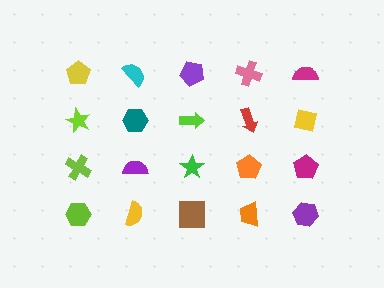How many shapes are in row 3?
5 shapes.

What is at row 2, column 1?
A lime star.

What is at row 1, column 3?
A purple pentagon.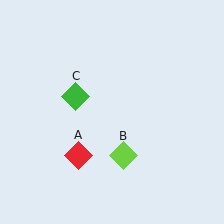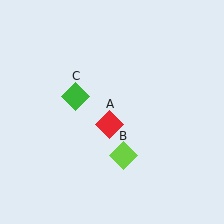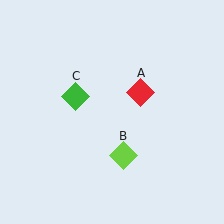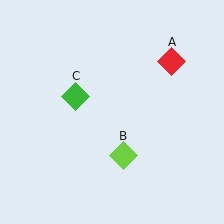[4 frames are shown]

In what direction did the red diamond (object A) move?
The red diamond (object A) moved up and to the right.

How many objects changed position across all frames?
1 object changed position: red diamond (object A).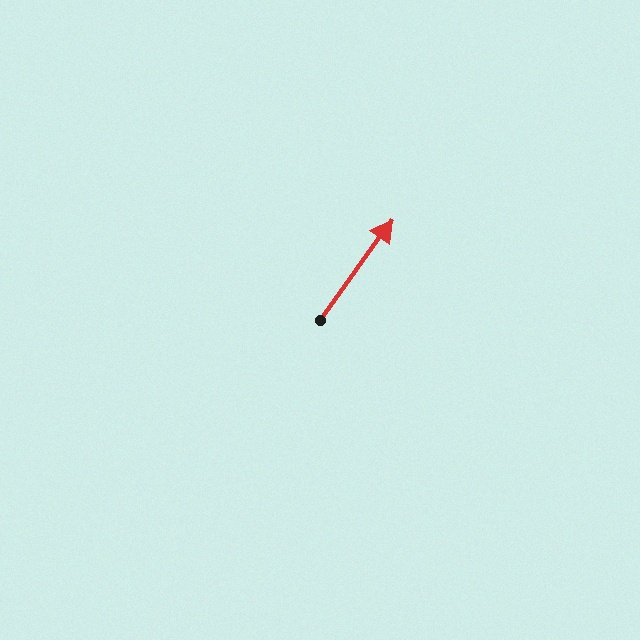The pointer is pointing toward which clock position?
Roughly 1 o'clock.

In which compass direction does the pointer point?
Northeast.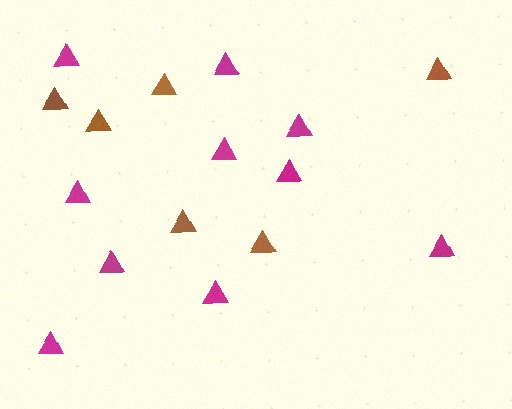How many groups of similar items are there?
There are 2 groups: one group of magenta triangles (10) and one group of brown triangles (6).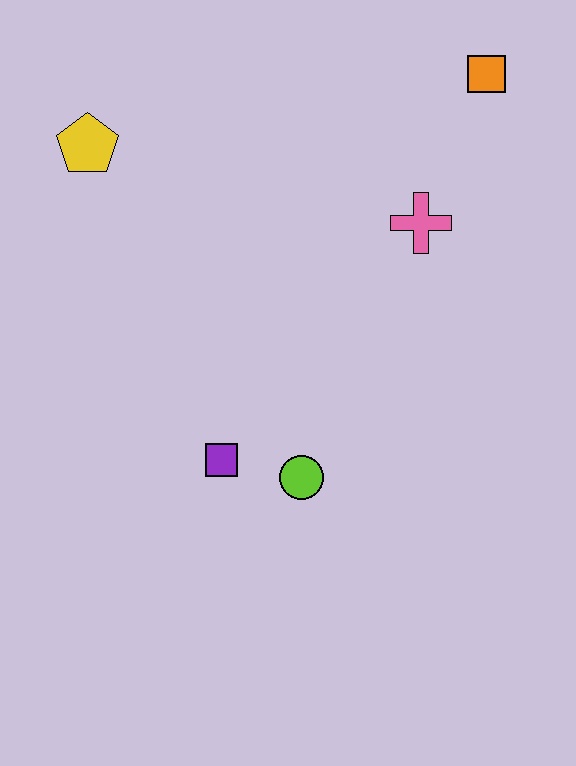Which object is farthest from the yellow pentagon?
The orange square is farthest from the yellow pentagon.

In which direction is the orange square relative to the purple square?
The orange square is above the purple square.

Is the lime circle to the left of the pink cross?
Yes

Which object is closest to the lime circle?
The purple square is closest to the lime circle.